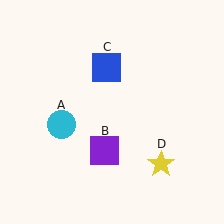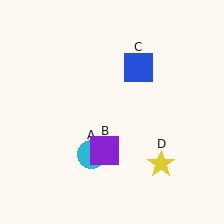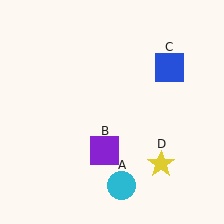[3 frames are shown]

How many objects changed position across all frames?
2 objects changed position: cyan circle (object A), blue square (object C).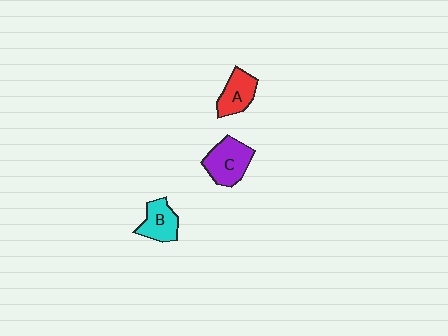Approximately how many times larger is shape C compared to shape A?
Approximately 1.3 times.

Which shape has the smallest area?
Shape B (cyan).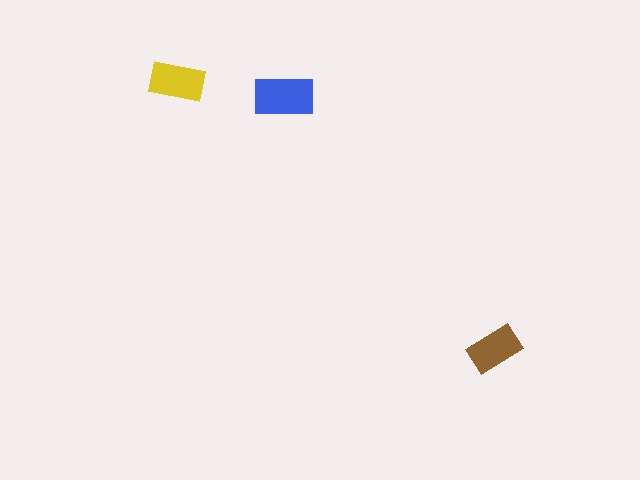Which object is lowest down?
The brown rectangle is bottommost.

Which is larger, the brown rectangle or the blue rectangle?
The blue one.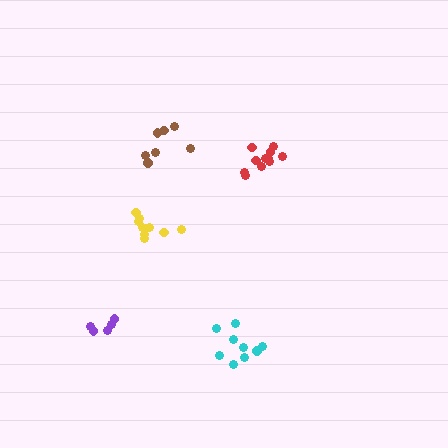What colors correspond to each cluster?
The clusters are colored: cyan, red, brown, purple, yellow.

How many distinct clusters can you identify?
There are 5 distinct clusters.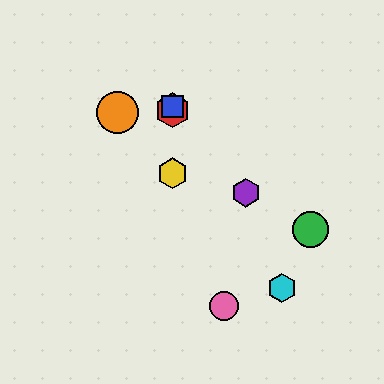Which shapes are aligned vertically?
The red hexagon, the blue square, the yellow hexagon are aligned vertically.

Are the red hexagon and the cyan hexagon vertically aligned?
No, the red hexagon is at x≈173 and the cyan hexagon is at x≈282.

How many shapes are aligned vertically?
3 shapes (the red hexagon, the blue square, the yellow hexagon) are aligned vertically.